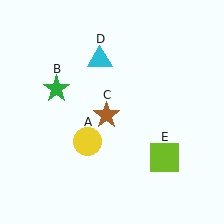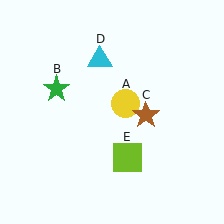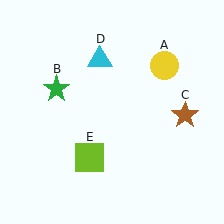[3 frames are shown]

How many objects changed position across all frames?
3 objects changed position: yellow circle (object A), brown star (object C), lime square (object E).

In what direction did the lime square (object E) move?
The lime square (object E) moved left.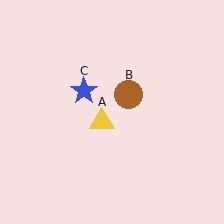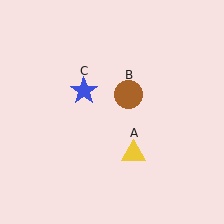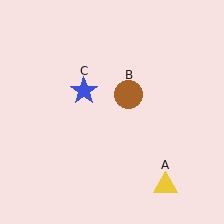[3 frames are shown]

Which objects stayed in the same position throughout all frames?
Brown circle (object B) and blue star (object C) remained stationary.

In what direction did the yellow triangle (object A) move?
The yellow triangle (object A) moved down and to the right.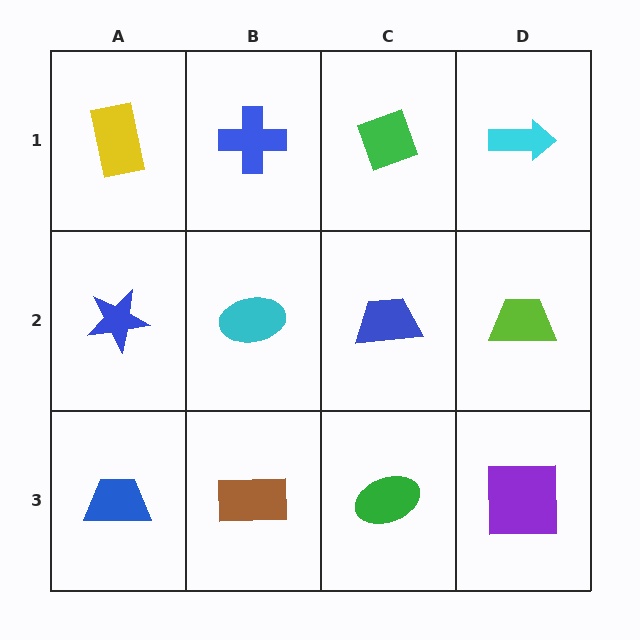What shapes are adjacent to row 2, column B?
A blue cross (row 1, column B), a brown rectangle (row 3, column B), a blue star (row 2, column A), a blue trapezoid (row 2, column C).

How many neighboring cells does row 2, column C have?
4.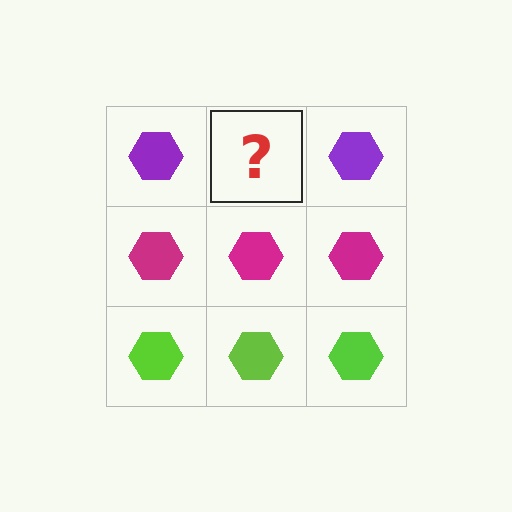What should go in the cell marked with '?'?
The missing cell should contain a purple hexagon.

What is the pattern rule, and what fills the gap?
The rule is that each row has a consistent color. The gap should be filled with a purple hexagon.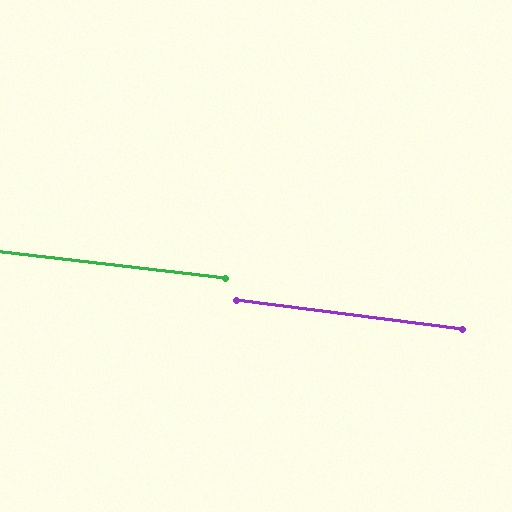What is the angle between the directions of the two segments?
Approximately 1 degree.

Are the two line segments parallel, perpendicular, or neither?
Parallel — their directions differ by only 0.7°.